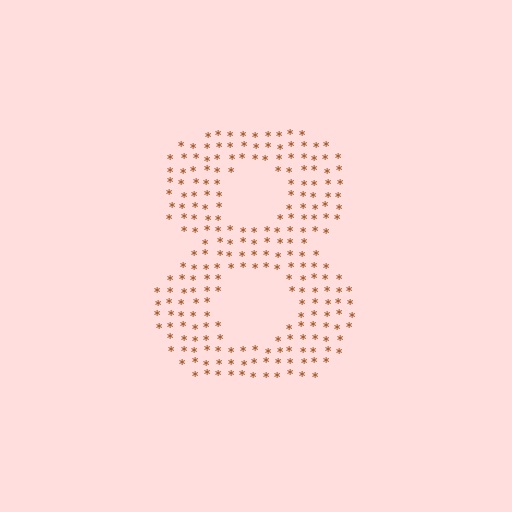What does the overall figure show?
The overall figure shows the digit 8.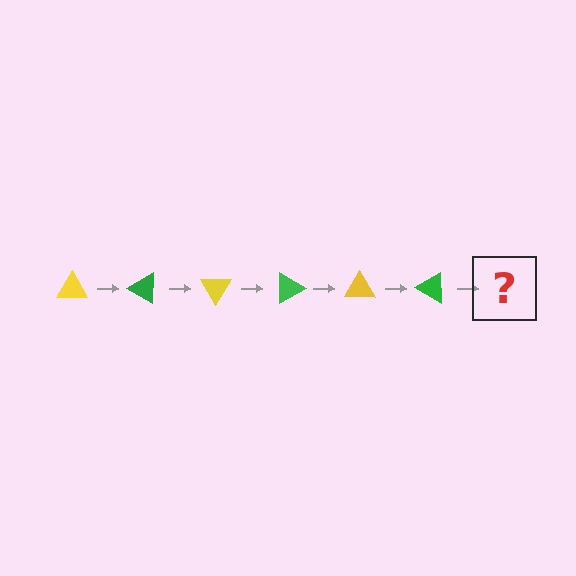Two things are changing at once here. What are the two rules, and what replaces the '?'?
The two rules are that it rotates 30 degrees each step and the color cycles through yellow and green. The '?' should be a yellow triangle, rotated 180 degrees from the start.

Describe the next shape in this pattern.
It should be a yellow triangle, rotated 180 degrees from the start.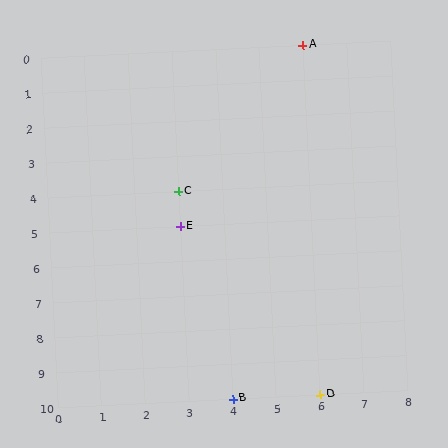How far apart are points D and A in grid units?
Points D and A are 10 rows apart.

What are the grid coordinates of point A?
Point A is at grid coordinates (6, 0).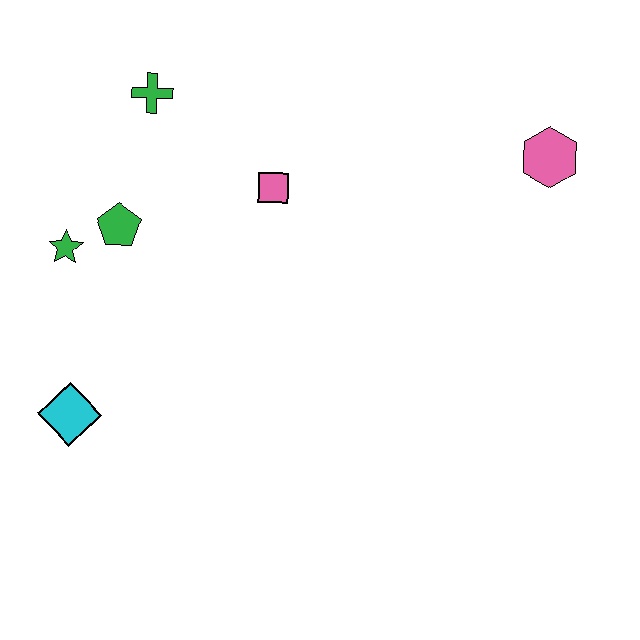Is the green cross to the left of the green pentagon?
No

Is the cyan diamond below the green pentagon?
Yes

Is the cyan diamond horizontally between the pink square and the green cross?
No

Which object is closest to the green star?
The green pentagon is closest to the green star.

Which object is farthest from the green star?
The pink hexagon is farthest from the green star.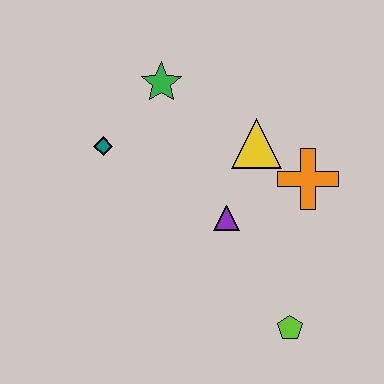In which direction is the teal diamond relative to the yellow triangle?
The teal diamond is to the left of the yellow triangle.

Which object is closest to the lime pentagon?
The purple triangle is closest to the lime pentagon.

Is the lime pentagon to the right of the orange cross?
No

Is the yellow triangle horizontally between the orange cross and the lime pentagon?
No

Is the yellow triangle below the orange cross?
No